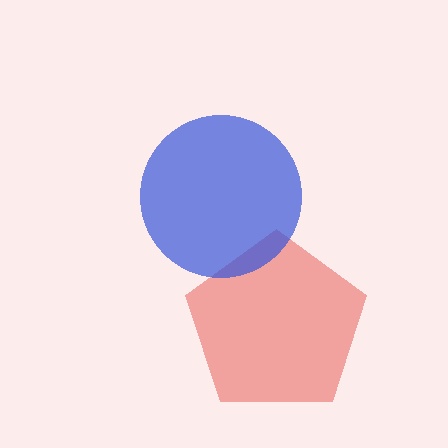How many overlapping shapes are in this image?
There are 2 overlapping shapes in the image.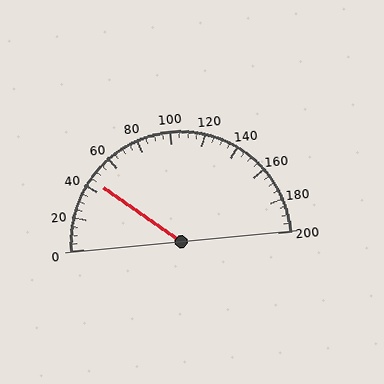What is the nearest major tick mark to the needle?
The nearest major tick mark is 40.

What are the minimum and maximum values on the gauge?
The gauge ranges from 0 to 200.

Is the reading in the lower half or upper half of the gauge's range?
The reading is in the lower half of the range (0 to 200).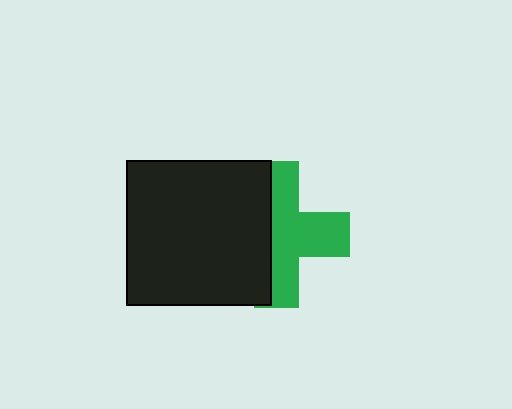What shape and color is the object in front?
The object in front is a black square.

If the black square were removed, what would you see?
You would see the complete green cross.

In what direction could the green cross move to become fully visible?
The green cross could move right. That would shift it out from behind the black square entirely.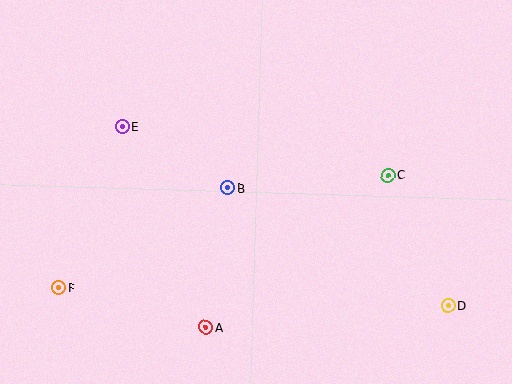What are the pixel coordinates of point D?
Point D is at (448, 305).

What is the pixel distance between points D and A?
The distance between D and A is 243 pixels.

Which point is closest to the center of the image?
Point B at (228, 188) is closest to the center.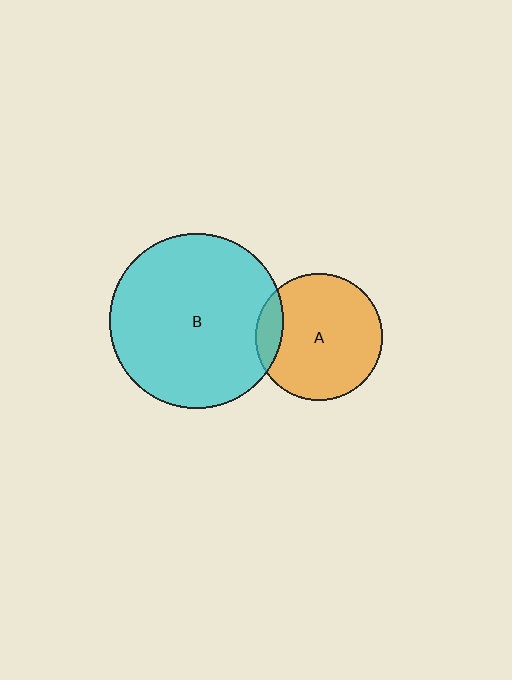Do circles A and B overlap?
Yes.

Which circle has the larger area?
Circle B (cyan).